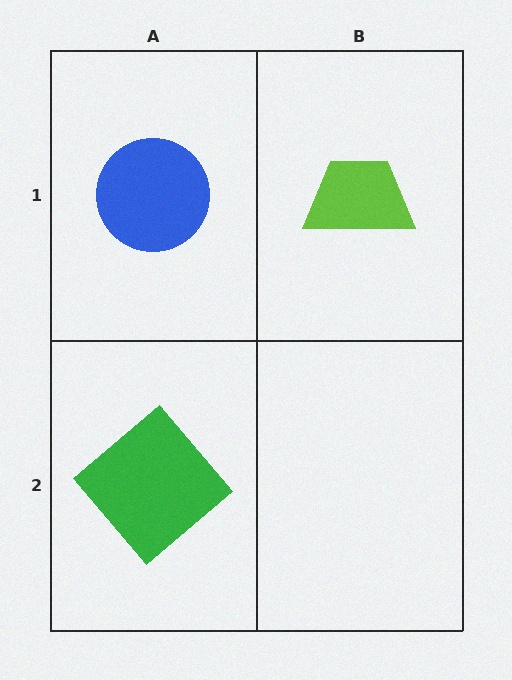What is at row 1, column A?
A blue circle.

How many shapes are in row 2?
1 shape.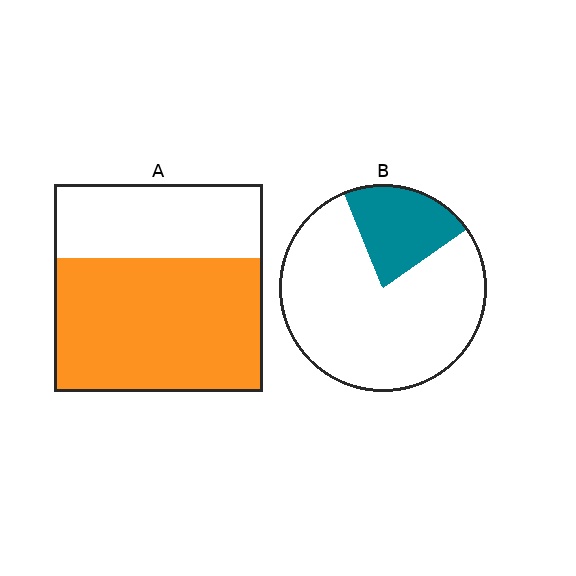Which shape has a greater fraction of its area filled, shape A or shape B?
Shape A.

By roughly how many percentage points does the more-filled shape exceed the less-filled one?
By roughly 45 percentage points (A over B).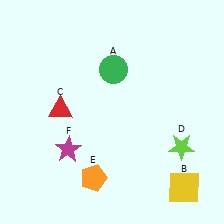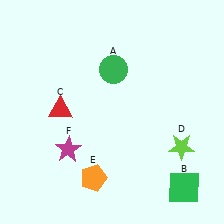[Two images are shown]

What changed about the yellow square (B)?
In Image 1, B is yellow. In Image 2, it changed to green.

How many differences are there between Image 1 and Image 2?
There is 1 difference between the two images.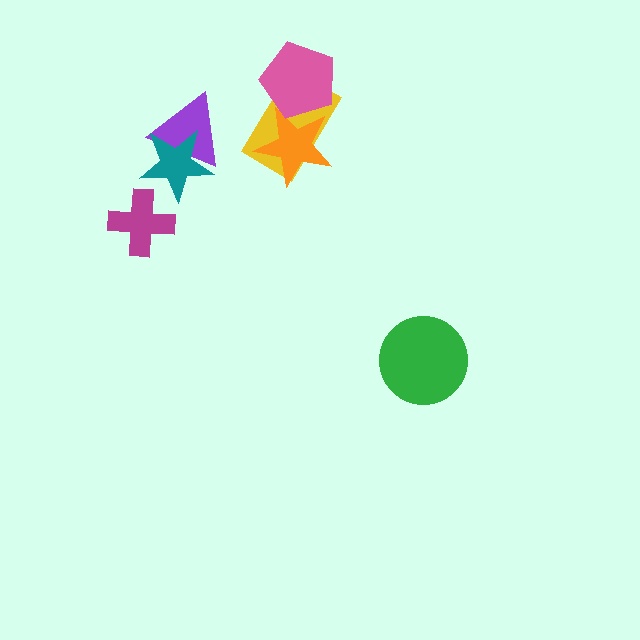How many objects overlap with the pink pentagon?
2 objects overlap with the pink pentagon.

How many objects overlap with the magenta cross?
0 objects overlap with the magenta cross.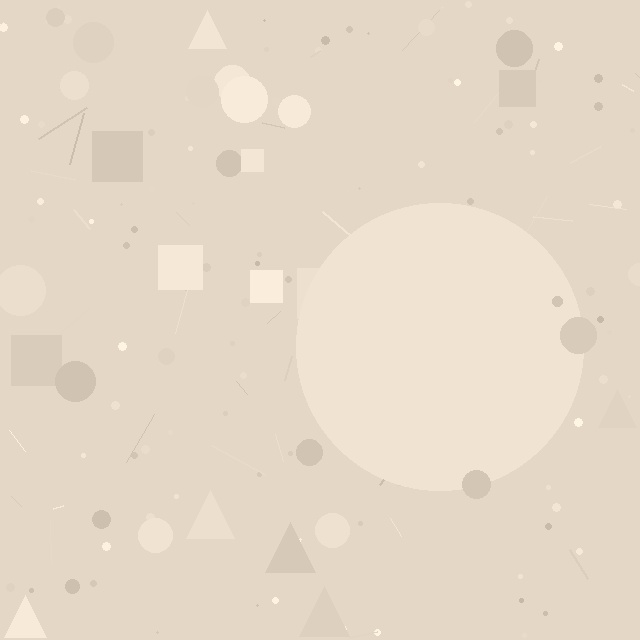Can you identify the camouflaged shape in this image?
The camouflaged shape is a circle.